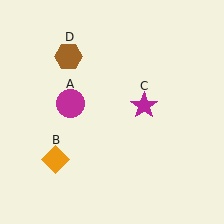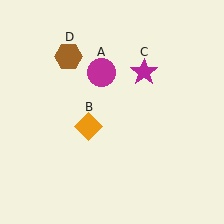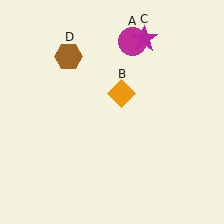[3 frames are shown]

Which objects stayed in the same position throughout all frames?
Brown hexagon (object D) remained stationary.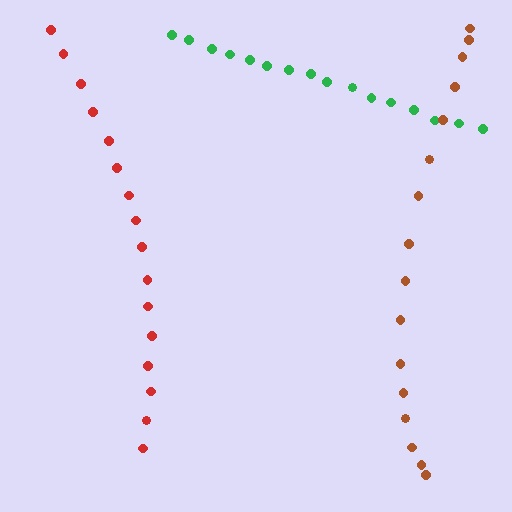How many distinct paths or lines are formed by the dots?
There are 3 distinct paths.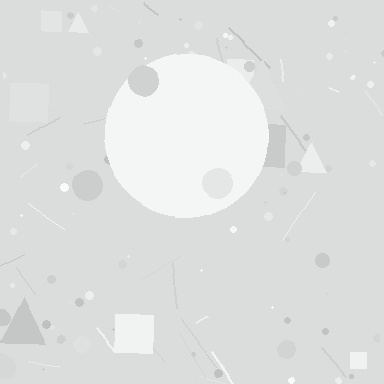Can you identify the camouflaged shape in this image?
The camouflaged shape is a circle.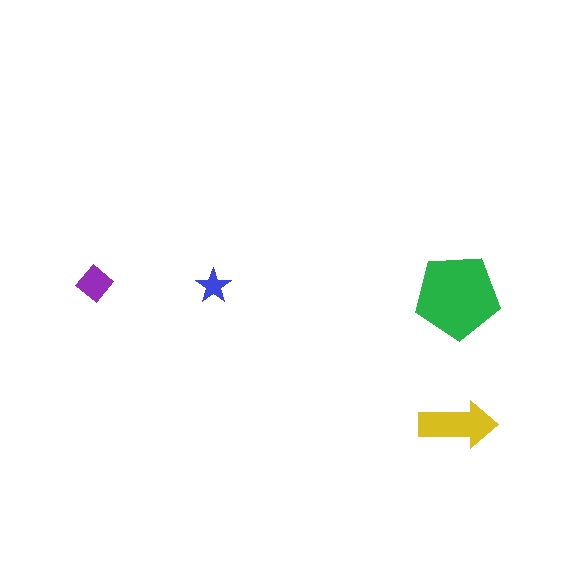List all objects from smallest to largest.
The blue star, the purple diamond, the yellow arrow, the green pentagon.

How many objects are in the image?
There are 4 objects in the image.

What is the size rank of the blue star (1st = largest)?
4th.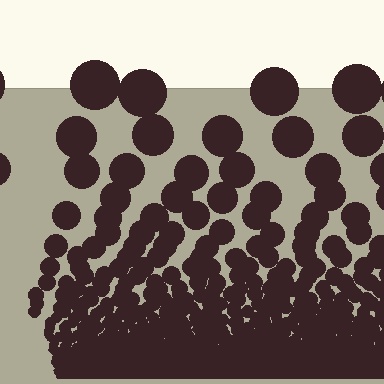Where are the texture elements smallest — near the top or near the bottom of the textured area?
Near the bottom.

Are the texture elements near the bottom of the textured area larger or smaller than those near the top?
Smaller. The gradient is inverted — elements near the bottom are smaller and denser.